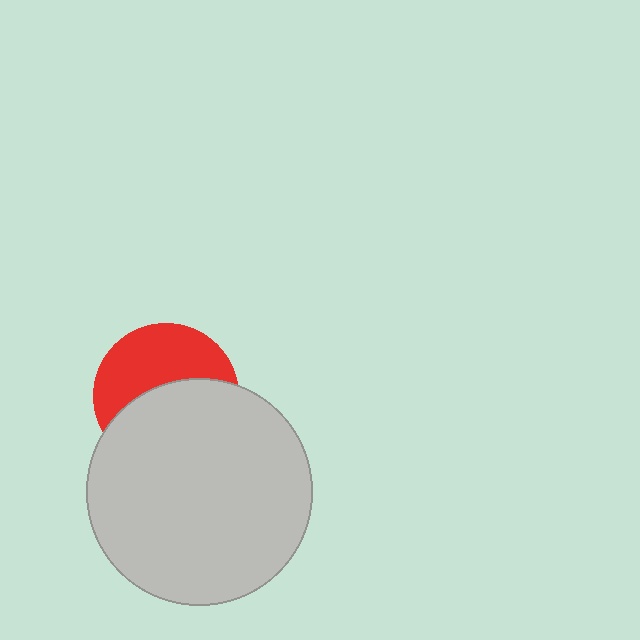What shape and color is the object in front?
The object in front is a light gray circle.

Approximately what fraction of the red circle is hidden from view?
Roughly 54% of the red circle is hidden behind the light gray circle.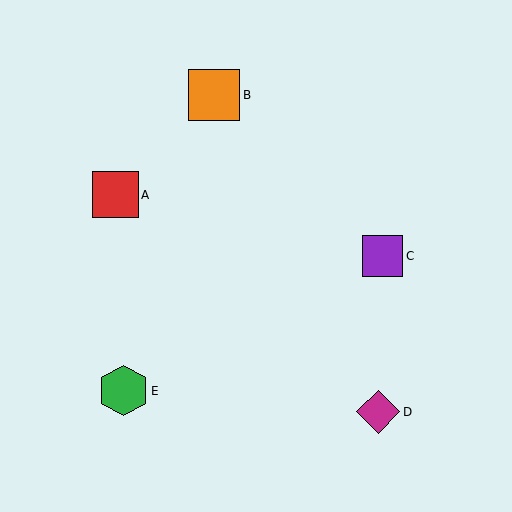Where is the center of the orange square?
The center of the orange square is at (214, 95).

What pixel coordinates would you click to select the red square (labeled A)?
Click at (115, 195) to select the red square A.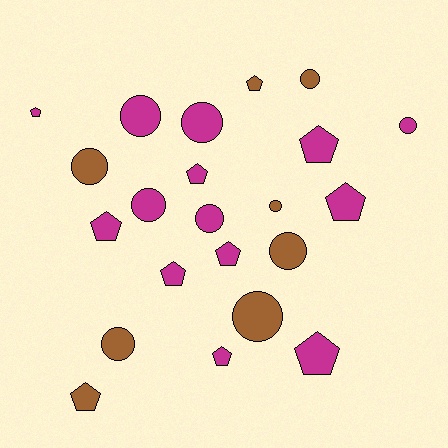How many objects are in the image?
There are 22 objects.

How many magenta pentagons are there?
There are 9 magenta pentagons.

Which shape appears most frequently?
Pentagon, with 11 objects.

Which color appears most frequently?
Magenta, with 14 objects.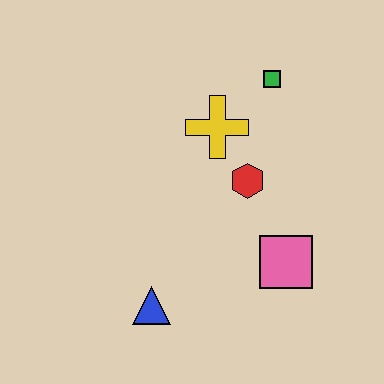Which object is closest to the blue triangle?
The pink square is closest to the blue triangle.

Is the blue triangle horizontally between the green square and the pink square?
No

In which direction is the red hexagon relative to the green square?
The red hexagon is below the green square.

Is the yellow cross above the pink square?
Yes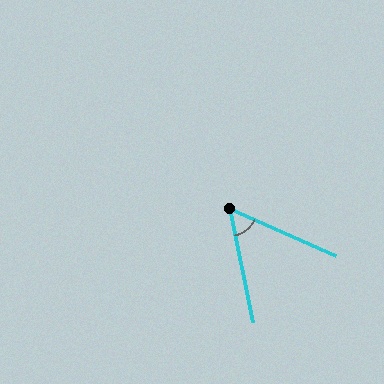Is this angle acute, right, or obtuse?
It is acute.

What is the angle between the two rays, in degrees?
Approximately 55 degrees.